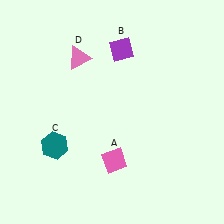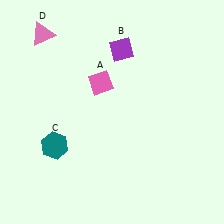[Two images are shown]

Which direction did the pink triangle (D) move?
The pink triangle (D) moved left.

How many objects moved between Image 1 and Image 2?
2 objects moved between the two images.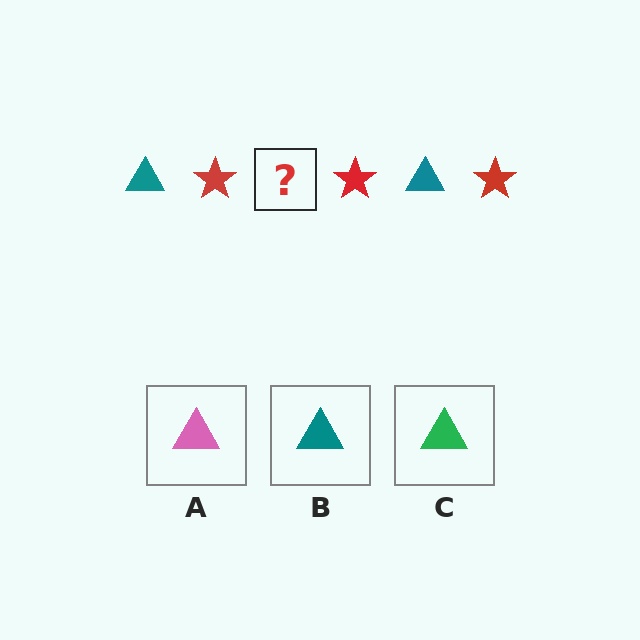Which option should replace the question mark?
Option B.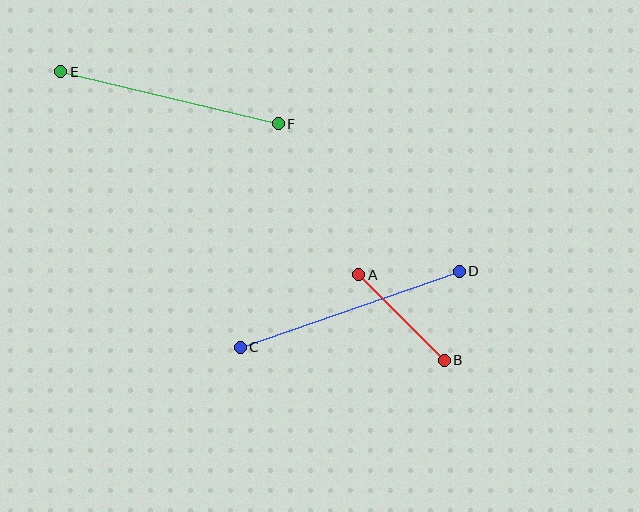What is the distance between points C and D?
The distance is approximately 232 pixels.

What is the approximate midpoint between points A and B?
The midpoint is at approximately (402, 318) pixels.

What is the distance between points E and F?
The distance is approximately 224 pixels.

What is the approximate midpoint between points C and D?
The midpoint is at approximately (350, 309) pixels.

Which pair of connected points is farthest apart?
Points C and D are farthest apart.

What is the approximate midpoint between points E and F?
The midpoint is at approximately (170, 98) pixels.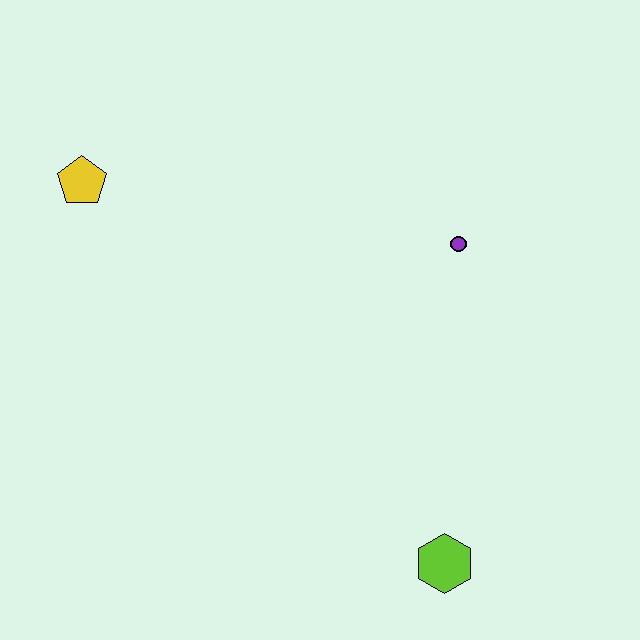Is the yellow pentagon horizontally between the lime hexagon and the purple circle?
No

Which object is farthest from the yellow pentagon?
The lime hexagon is farthest from the yellow pentagon.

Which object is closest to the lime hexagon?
The purple circle is closest to the lime hexagon.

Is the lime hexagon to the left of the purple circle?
Yes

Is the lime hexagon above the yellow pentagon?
No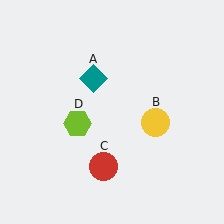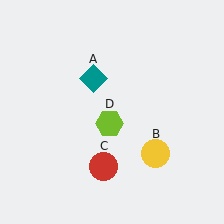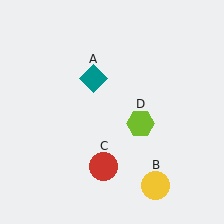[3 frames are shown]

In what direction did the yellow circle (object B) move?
The yellow circle (object B) moved down.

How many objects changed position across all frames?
2 objects changed position: yellow circle (object B), lime hexagon (object D).